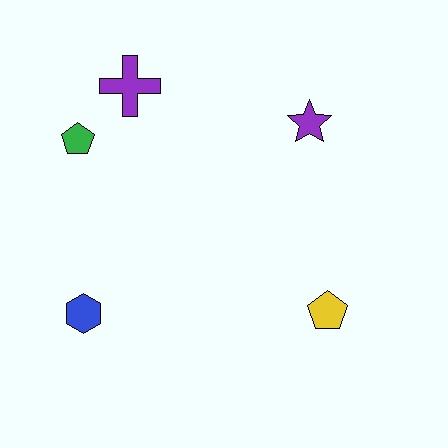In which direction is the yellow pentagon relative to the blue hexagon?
The yellow pentagon is to the right of the blue hexagon.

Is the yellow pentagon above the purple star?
No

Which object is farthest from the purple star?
The blue hexagon is farthest from the purple star.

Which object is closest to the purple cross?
The green pentagon is closest to the purple cross.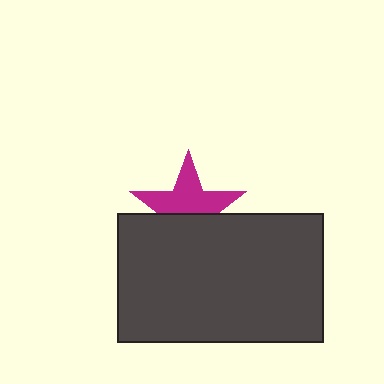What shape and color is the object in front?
The object in front is a dark gray rectangle.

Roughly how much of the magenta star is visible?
About half of it is visible (roughly 58%).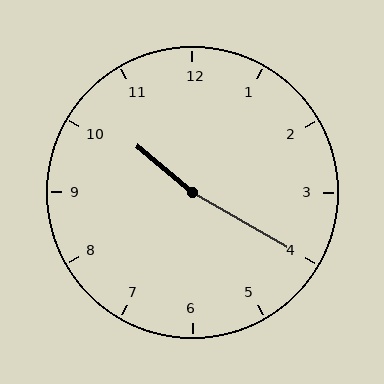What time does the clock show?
10:20.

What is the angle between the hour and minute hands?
Approximately 170 degrees.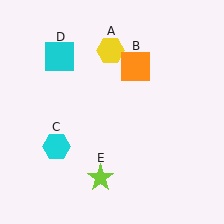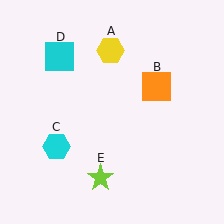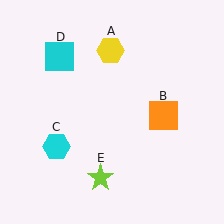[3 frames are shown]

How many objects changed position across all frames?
1 object changed position: orange square (object B).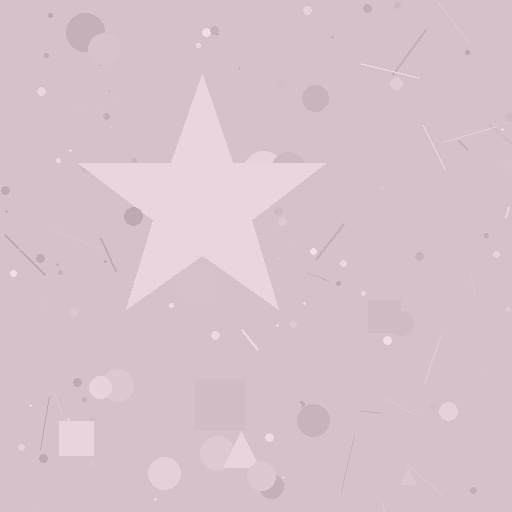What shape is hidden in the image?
A star is hidden in the image.